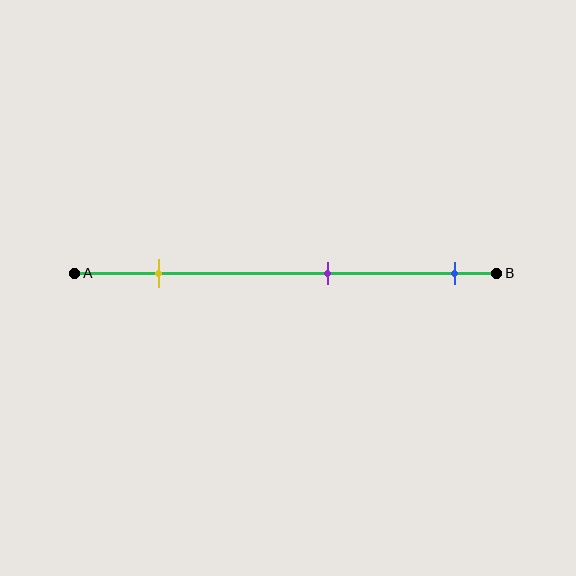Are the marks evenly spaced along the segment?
Yes, the marks are approximately evenly spaced.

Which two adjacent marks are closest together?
The purple and blue marks are the closest adjacent pair.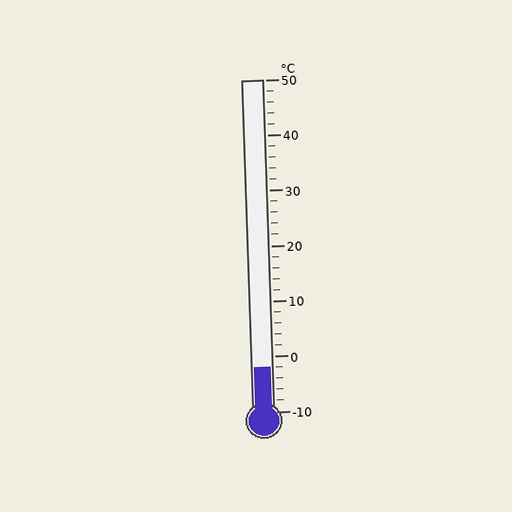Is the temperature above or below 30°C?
The temperature is below 30°C.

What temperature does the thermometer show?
The thermometer shows approximately -2°C.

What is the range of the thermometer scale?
The thermometer scale ranges from -10°C to 50°C.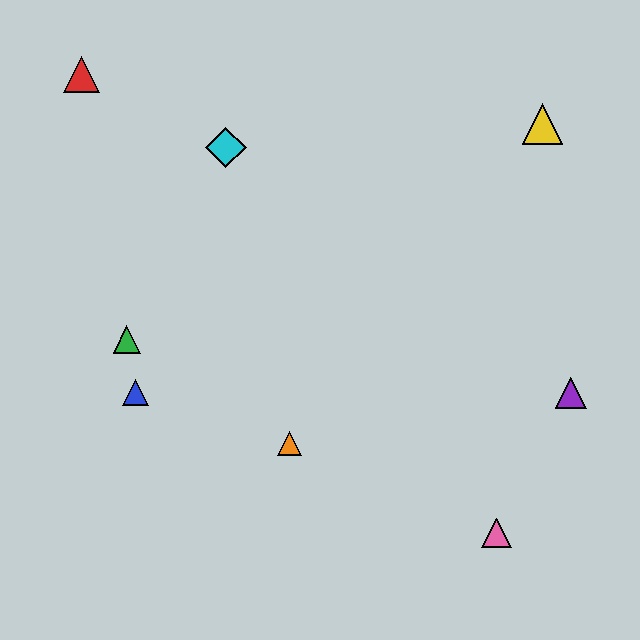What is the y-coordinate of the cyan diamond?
The cyan diamond is at y≈148.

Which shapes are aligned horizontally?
The blue triangle, the purple triangle are aligned horizontally.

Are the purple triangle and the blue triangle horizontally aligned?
Yes, both are at y≈393.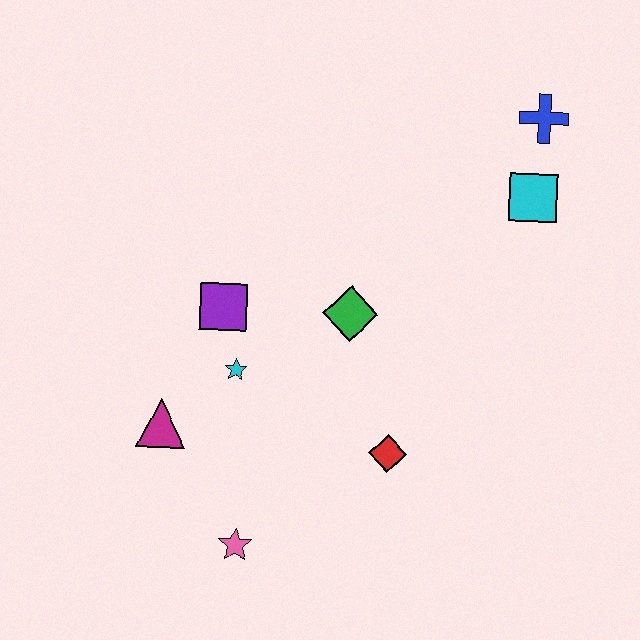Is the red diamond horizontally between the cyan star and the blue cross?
Yes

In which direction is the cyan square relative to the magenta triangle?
The cyan square is to the right of the magenta triangle.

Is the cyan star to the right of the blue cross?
No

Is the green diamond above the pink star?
Yes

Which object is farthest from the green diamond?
The blue cross is farthest from the green diamond.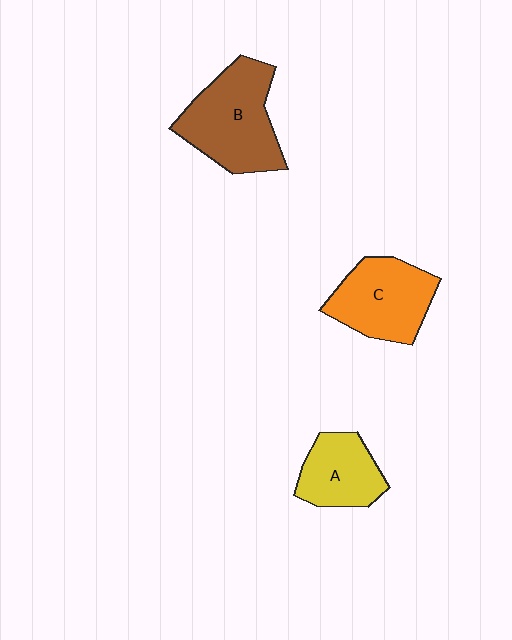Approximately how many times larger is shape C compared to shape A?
Approximately 1.3 times.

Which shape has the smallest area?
Shape A (yellow).